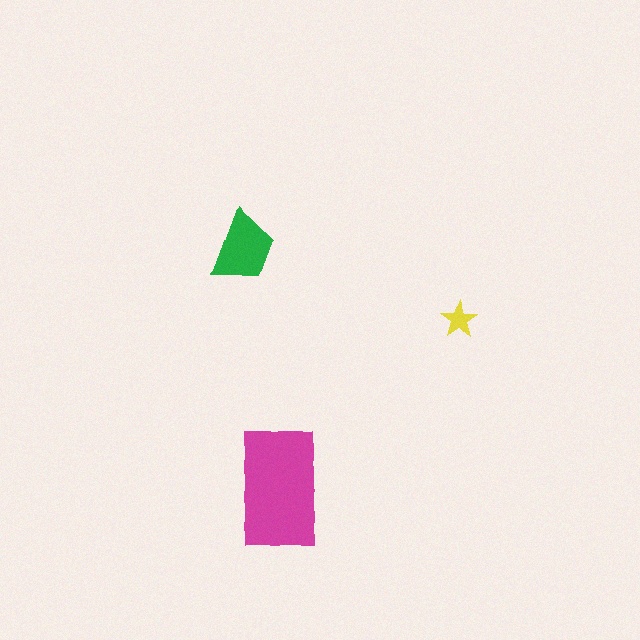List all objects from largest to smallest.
The magenta rectangle, the green trapezoid, the yellow star.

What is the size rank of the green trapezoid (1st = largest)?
2nd.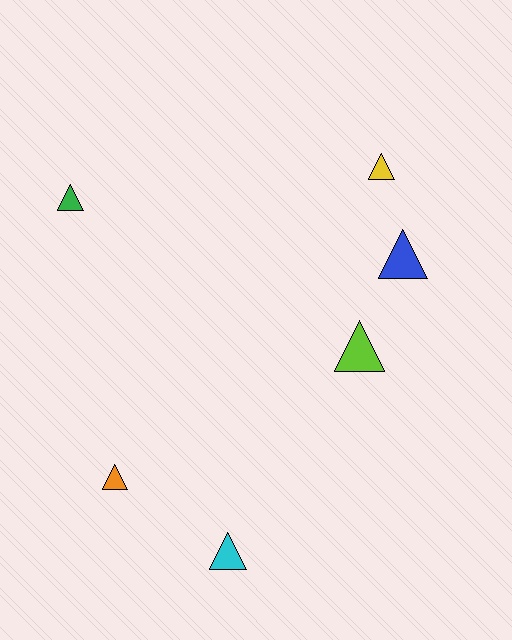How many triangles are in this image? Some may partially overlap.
There are 6 triangles.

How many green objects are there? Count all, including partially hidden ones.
There is 1 green object.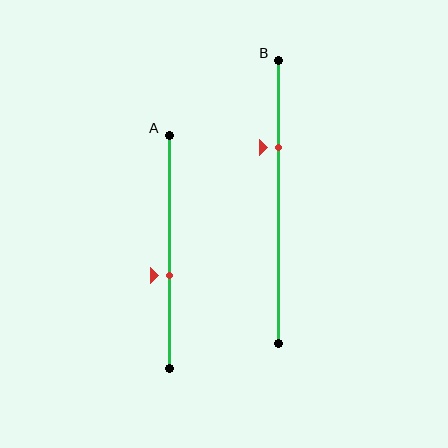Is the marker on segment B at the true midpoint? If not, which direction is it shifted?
No, the marker on segment B is shifted upward by about 19% of the segment length.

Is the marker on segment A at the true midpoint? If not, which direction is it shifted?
No, the marker on segment A is shifted downward by about 10% of the segment length.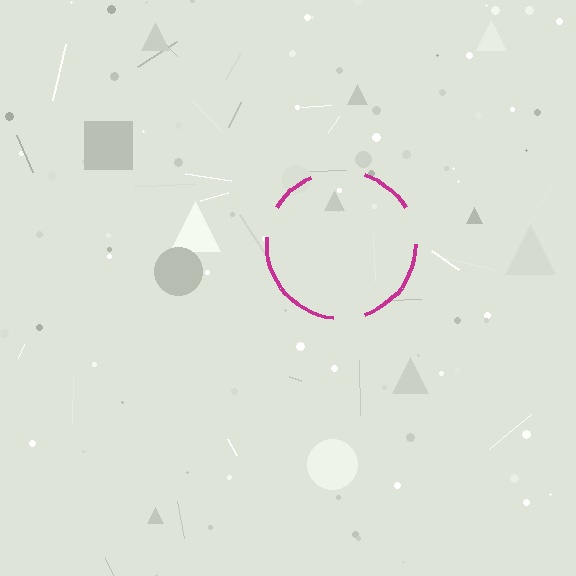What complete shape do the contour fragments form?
The contour fragments form a circle.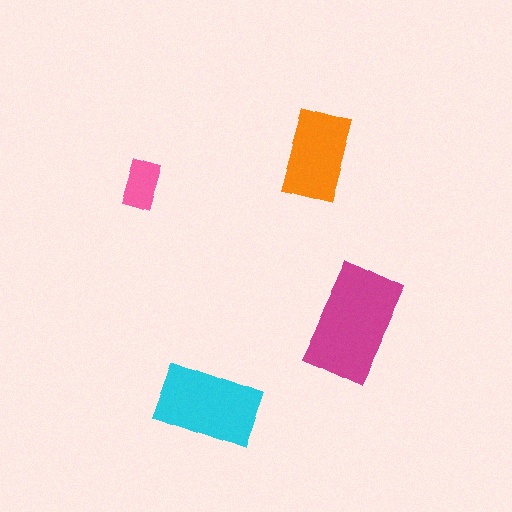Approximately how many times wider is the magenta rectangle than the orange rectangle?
About 1.5 times wider.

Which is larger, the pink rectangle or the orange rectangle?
The orange one.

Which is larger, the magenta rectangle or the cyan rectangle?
The magenta one.